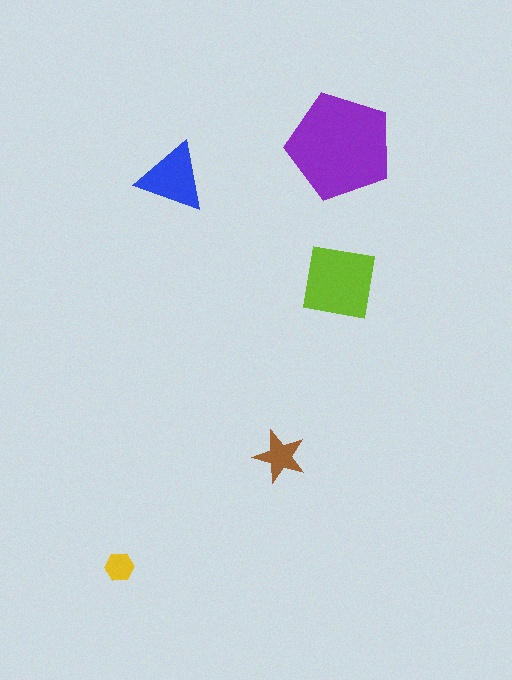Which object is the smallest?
The yellow hexagon.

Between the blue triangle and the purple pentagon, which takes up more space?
The purple pentagon.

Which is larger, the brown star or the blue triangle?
The blue triangle.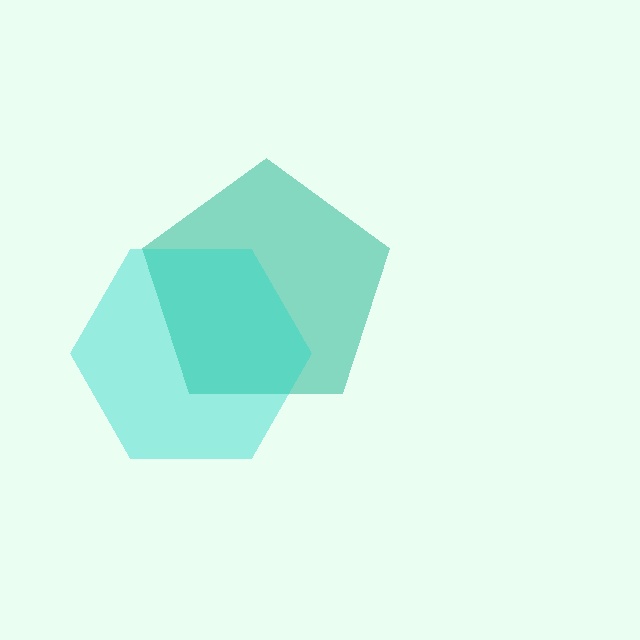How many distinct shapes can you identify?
There are 2 distinct shapes: a teal pentagon, a cyan hexagon.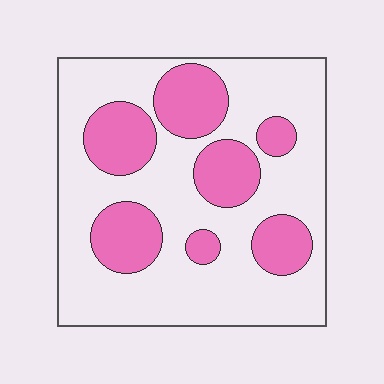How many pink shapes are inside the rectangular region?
7.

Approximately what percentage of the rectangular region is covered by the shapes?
Approximately 30%.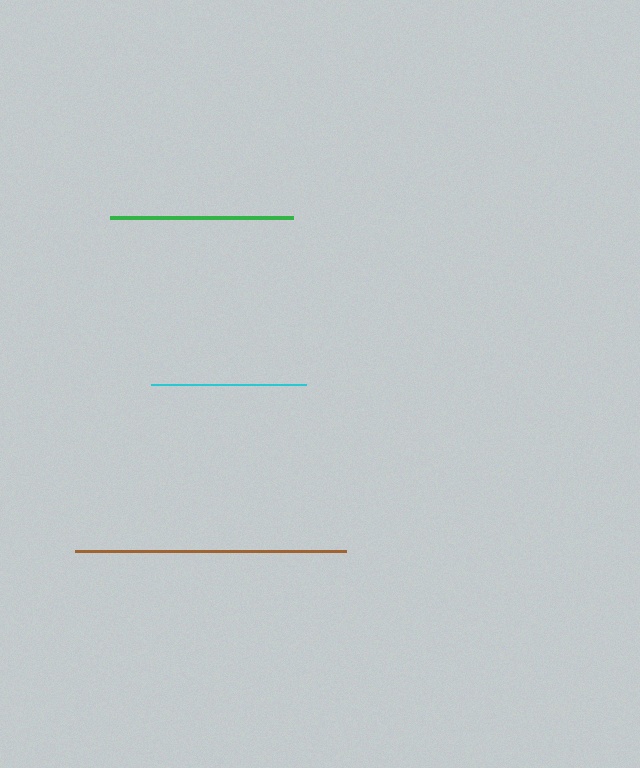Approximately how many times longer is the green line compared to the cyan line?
The green line is approximately 1.2 times the length of the cyan line.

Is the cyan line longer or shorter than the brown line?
The brown line is longer than the cyan line.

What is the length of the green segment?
The green segment is approximately 183 pixels long.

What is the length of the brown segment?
The brown segment is approximately 271 pixels long.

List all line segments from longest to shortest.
From longest to shortest: brown, green, cyan.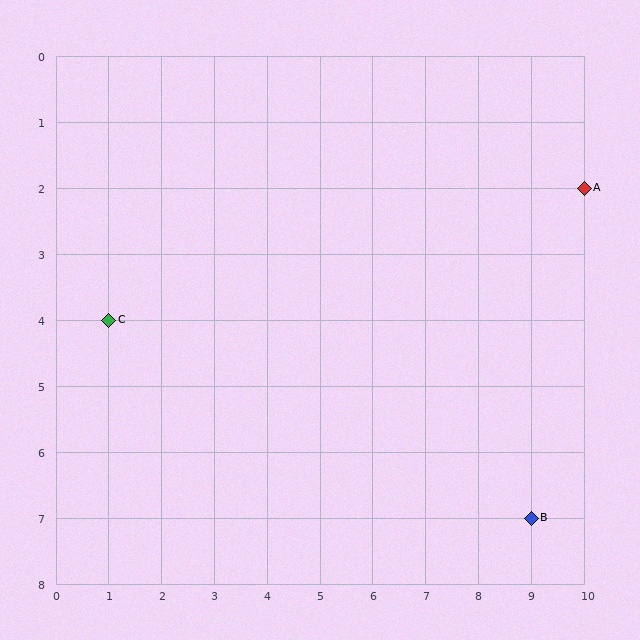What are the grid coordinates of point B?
Point B is at grid coordinates (9, 7).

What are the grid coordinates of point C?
Point C is at grid coordinates (1, 4).